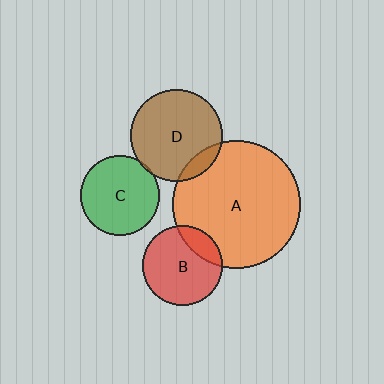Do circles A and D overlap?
Yes.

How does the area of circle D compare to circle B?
Approximately 1.3 times.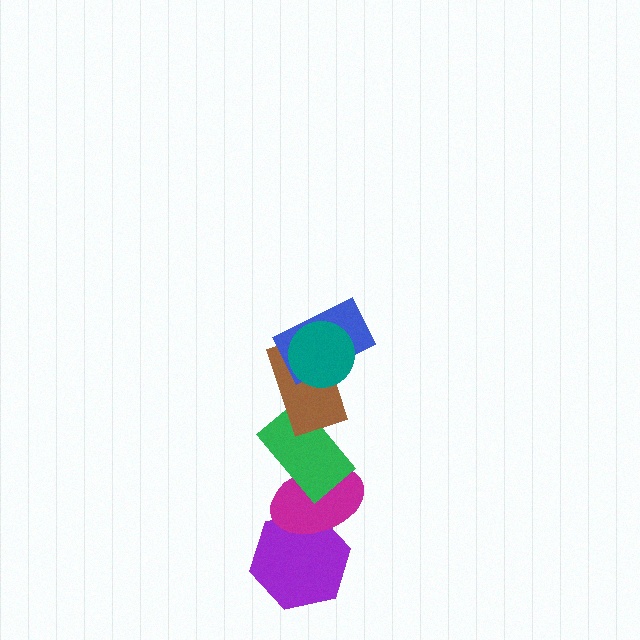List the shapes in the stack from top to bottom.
From top to bottom: the teal circle, the blue rectangle, the brown rectangle, the green rectangle, the magenta ellipse, the purple hexagon.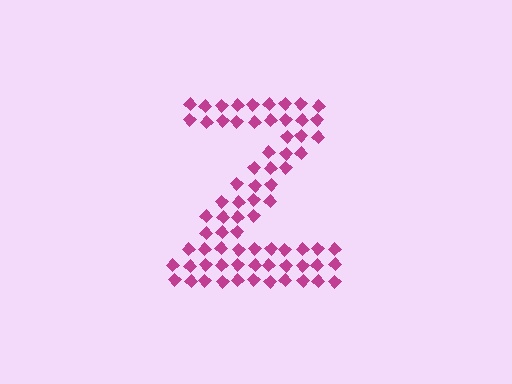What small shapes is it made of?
It is made of small diamonds.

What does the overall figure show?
The overall figure shows the letter Z.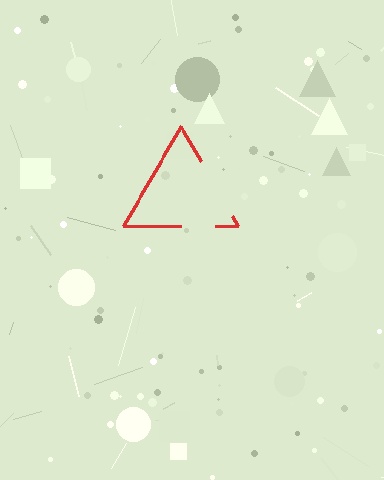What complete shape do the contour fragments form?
The contour fragments form a triangle.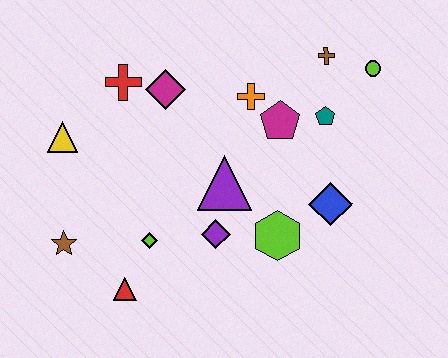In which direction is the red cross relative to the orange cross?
The red cross is to the left of the orange cross.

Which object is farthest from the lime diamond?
The lime circle is farthest from the lime diamond.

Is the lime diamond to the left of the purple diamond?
Yes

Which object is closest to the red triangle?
The lime diamond is closest to the red triangle.